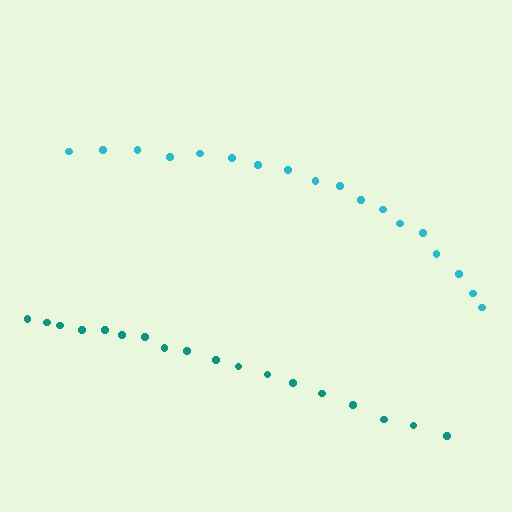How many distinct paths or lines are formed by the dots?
There are 2 distinct paths.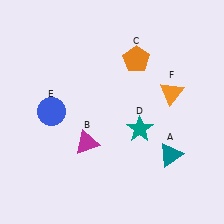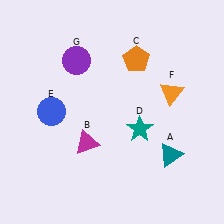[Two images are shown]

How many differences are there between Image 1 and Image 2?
There is 1 difference between the two images.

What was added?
A purple circle (G) was added in Image 2.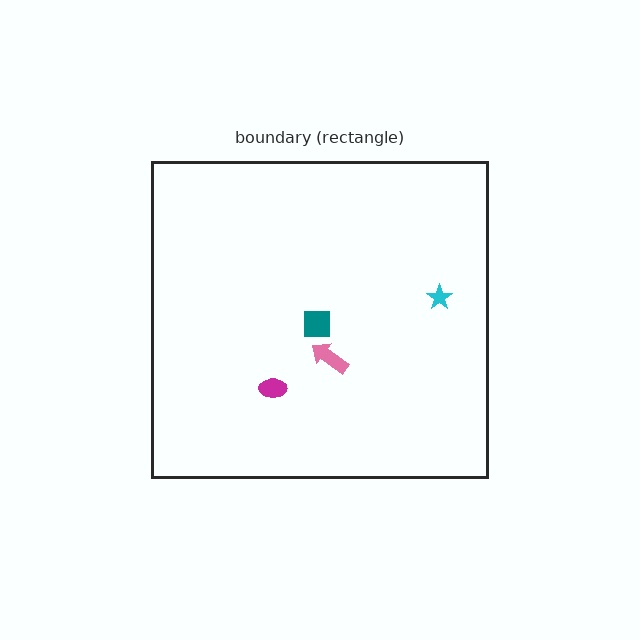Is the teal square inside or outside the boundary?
Inside.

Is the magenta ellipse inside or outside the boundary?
Inside.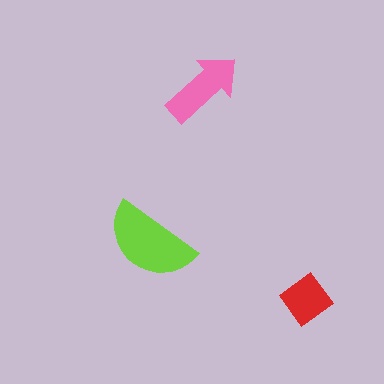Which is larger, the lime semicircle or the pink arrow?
The lime semicircle.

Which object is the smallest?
The red diamond.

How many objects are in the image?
There are 3 objects in the image.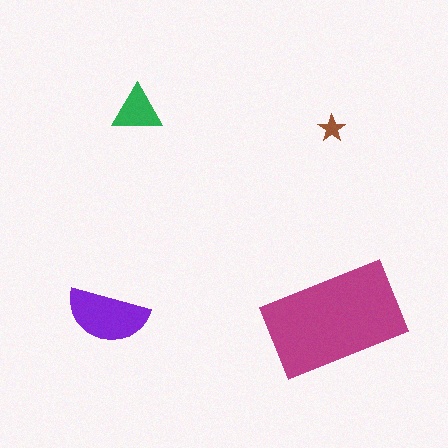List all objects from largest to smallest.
The magenta rectangle, the purple semicircle, the green triangle, the brown star.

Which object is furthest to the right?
The magenta rectangle is rightmost.